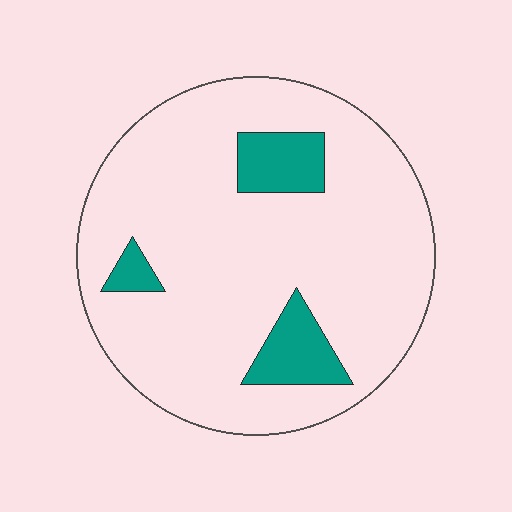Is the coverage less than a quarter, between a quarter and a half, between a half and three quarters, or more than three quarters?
Less than a quarter.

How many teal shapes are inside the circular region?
3.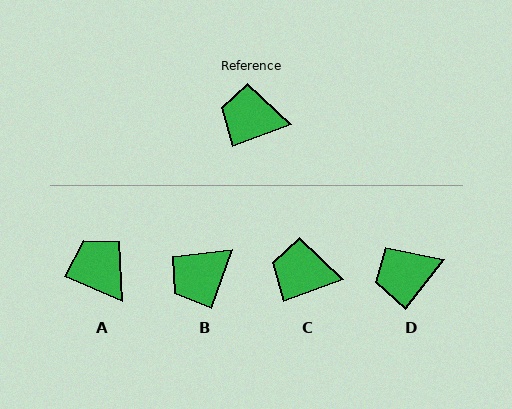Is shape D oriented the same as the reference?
No, it is off by about 32 degrees.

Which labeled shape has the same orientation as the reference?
C.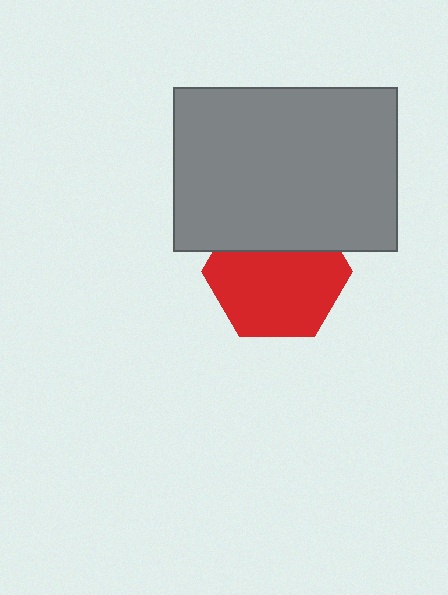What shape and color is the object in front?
The object in front is a gray rectangle.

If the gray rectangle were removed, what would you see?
You would see the complete red hexagon.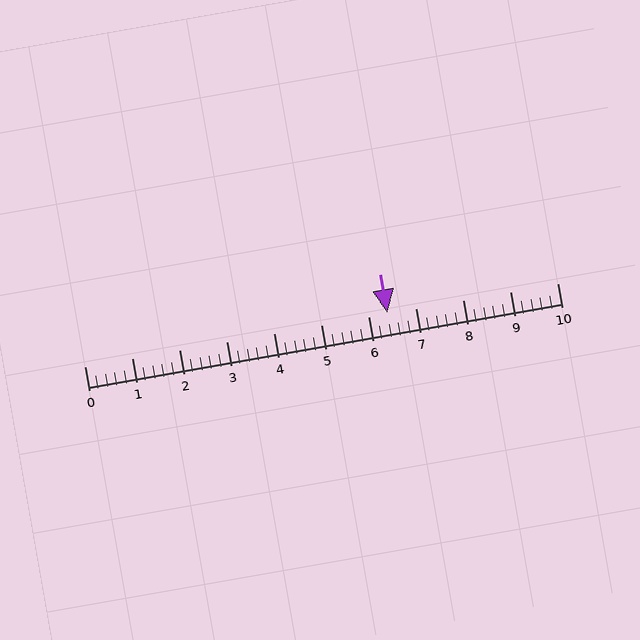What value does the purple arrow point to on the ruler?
The purple arrow points to approximately 6.4.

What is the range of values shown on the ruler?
The ruler shows values from 0 to 10.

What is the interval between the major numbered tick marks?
The major tick marks are spaced 1 units apart.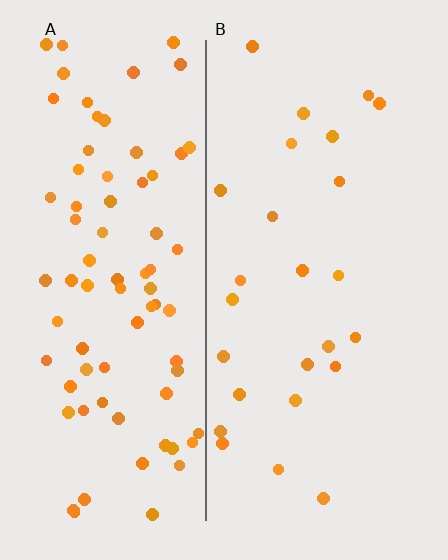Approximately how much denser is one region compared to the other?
Approximately 3.1× — region A over region B.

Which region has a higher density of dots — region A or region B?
A (the left).